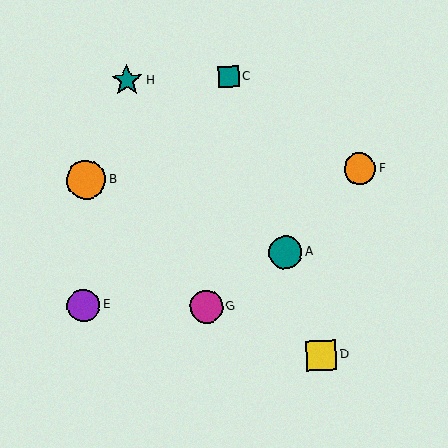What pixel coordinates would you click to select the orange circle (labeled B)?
Click at (86, 180) to select the orange circle B.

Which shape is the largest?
The orange circle (labeled B) is the largest.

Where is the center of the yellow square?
The center of the yellow square is at (321, 355).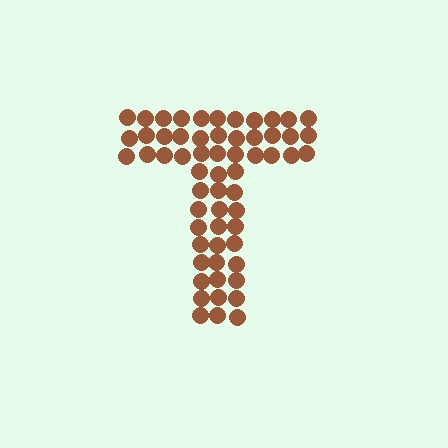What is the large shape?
The large shape is the letter T.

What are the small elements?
The small elements are circles.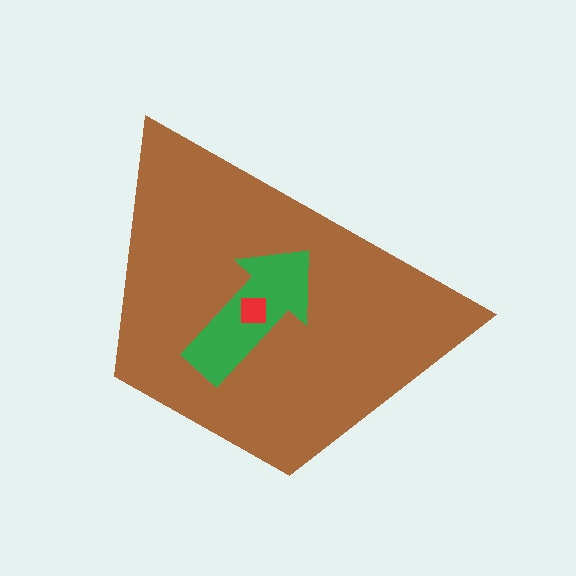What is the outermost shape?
The brown trapezoid.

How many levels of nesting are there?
3.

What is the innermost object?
The red square.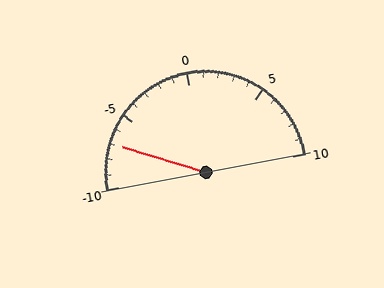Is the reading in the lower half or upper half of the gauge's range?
The reading is in the lower half of the range (-10 to 10).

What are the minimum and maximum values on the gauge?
The gauge ranges from -10 to 10.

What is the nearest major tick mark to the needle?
The nearest major tick mark is -5.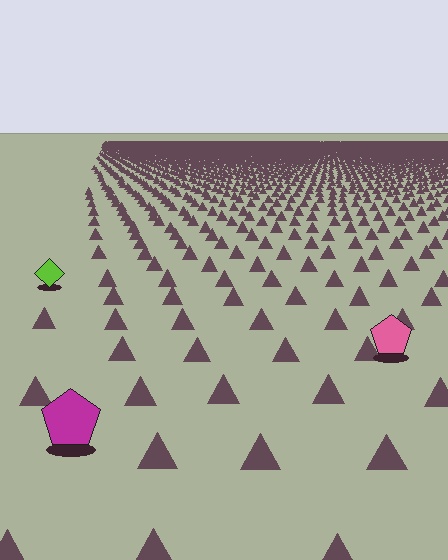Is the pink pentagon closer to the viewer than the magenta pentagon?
No. The magenta pentagon is closer — you can tell from the texture gradient: the ground texture is coarser near it.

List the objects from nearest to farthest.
From nearest to farthest: the magenta pentagon, the pink pentagon, the lime diamond.